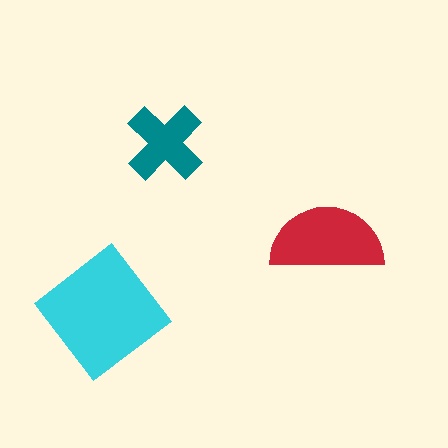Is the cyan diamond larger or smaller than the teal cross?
Larger.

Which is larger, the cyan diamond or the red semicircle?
The cyan diamond.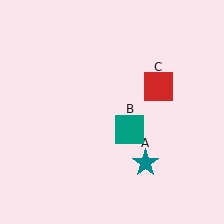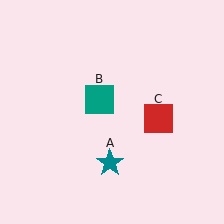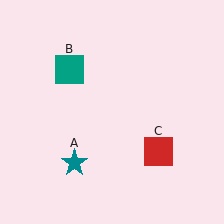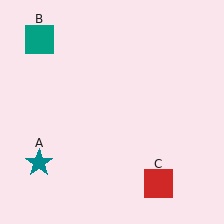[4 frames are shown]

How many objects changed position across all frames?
3 objects changed position: teal star (object A), teal square (object B), red square (object C).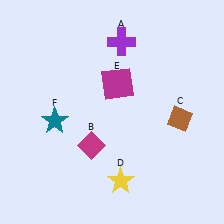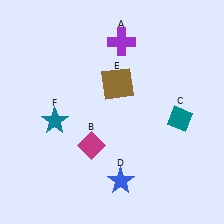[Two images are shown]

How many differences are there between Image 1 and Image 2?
There are 3 differences between the two images.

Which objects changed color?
C changed from brown to teal. D changed from yellow to blue. E changed from magenta to brown.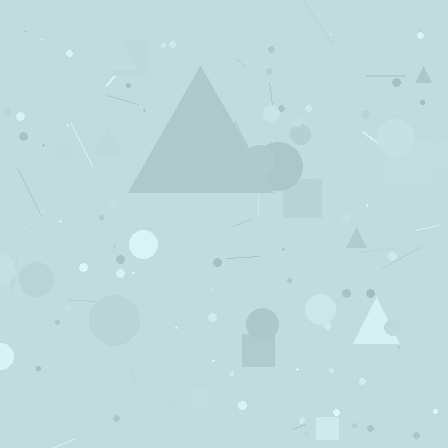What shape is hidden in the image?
A triangle is hidden in the image.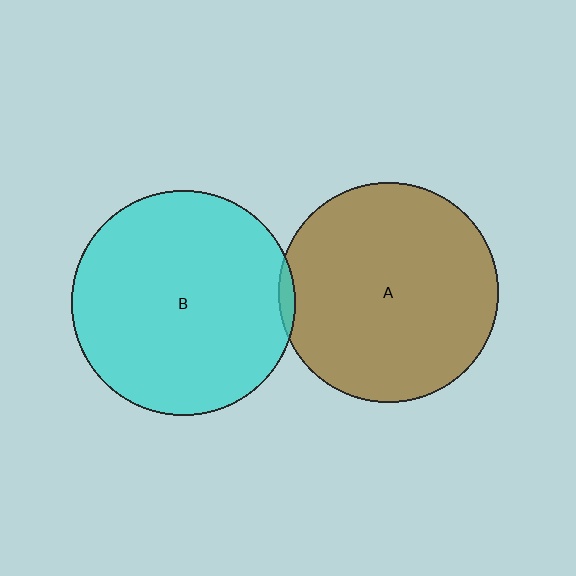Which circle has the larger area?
Circle B (cyan).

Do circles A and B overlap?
Yes.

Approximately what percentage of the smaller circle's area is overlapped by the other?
Approximately 5%.